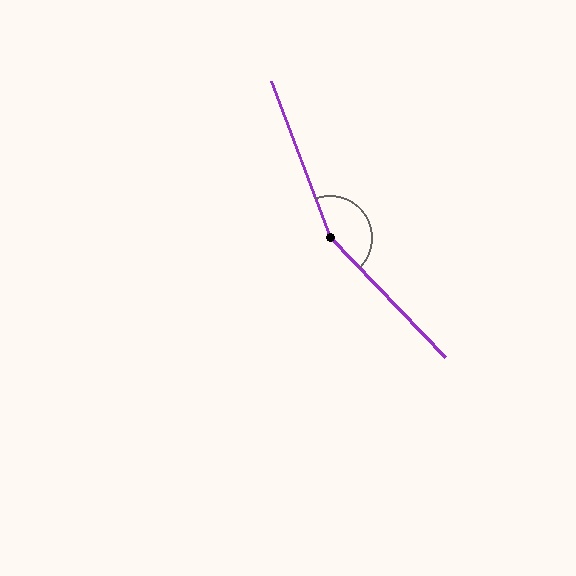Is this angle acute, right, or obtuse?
It is obtuse.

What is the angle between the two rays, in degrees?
Approximately 157 degrees.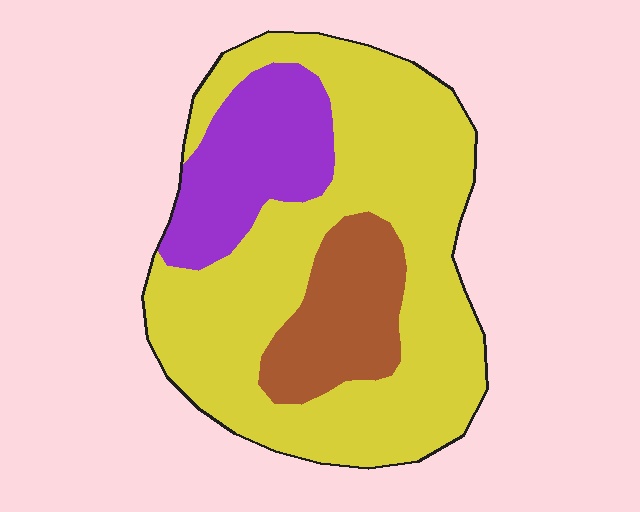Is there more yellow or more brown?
Yellow.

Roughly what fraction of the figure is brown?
Brown takes up about one sixth (1/6) of the figure.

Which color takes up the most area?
Yellow, at roughly 65%.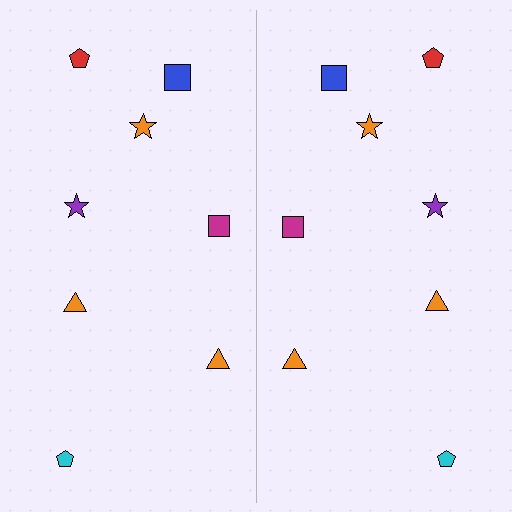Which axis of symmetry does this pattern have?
The pattern has a vertical axis of symmetry running through the center of the image.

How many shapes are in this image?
There are 16 shapes in this image.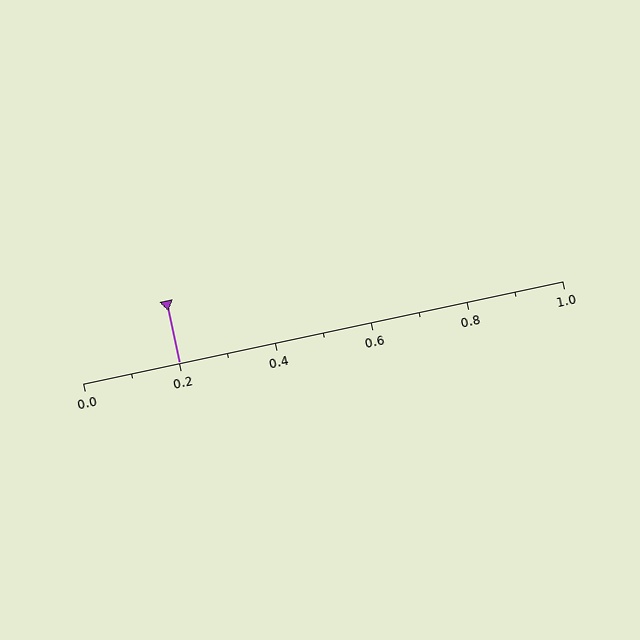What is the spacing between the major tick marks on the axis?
The major ticks are spaced 0.2 apart.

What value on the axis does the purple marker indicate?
The marker indicates approximately 0.2.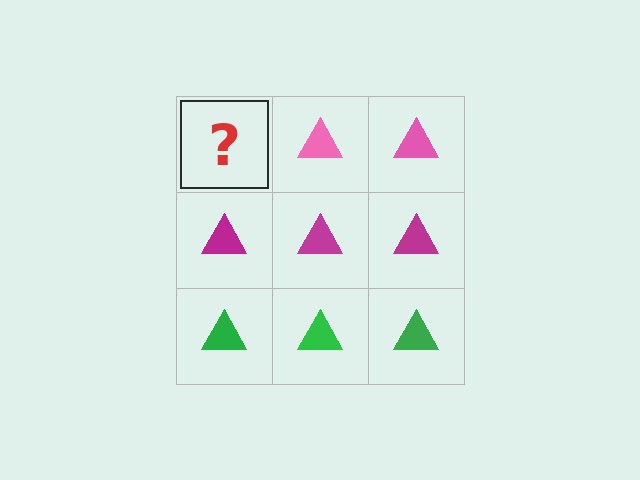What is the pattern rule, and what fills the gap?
The rule is that each row has a consistent color. The gap should be filled with a pink triangle.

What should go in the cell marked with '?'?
The missing cell should contain a pink triangle.